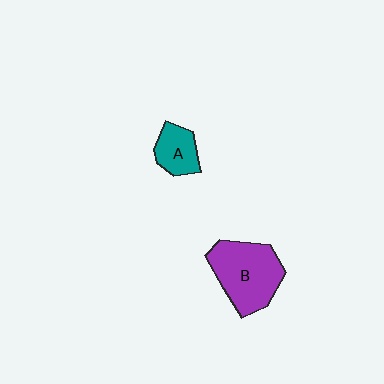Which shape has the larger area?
Shape B (purple).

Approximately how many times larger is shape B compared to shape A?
Approximately 2.2 times.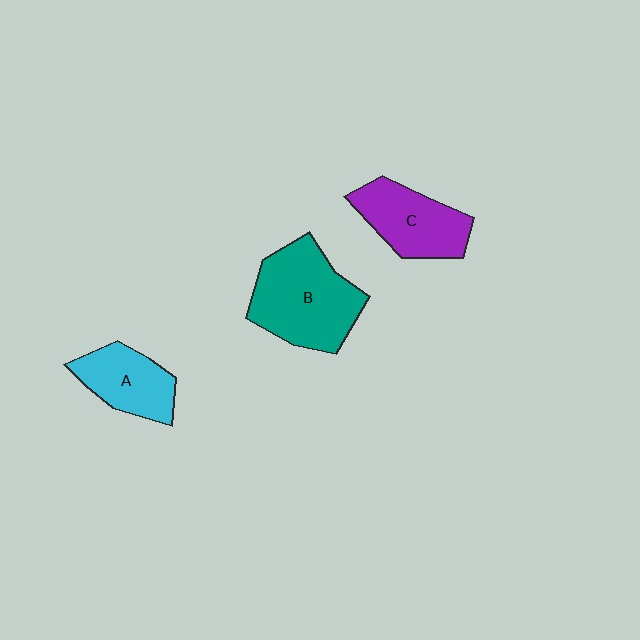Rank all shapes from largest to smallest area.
From largest to smallest: B (teal), C (purple), A (cyan).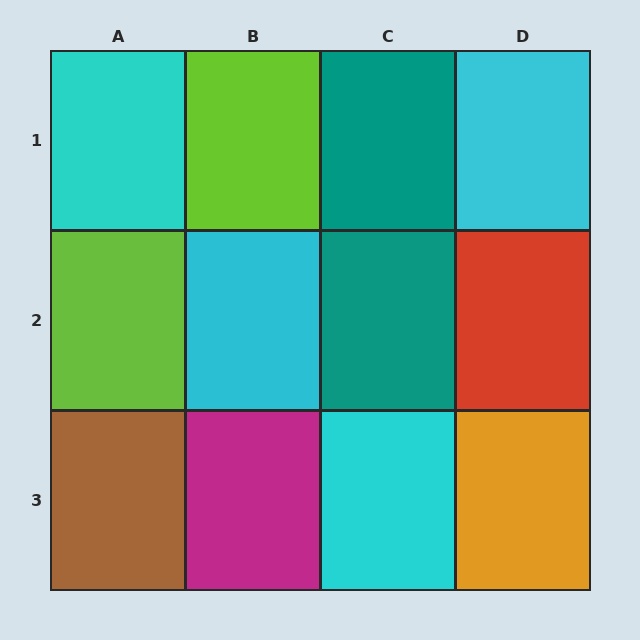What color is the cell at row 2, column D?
Red.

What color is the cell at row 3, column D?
Orange.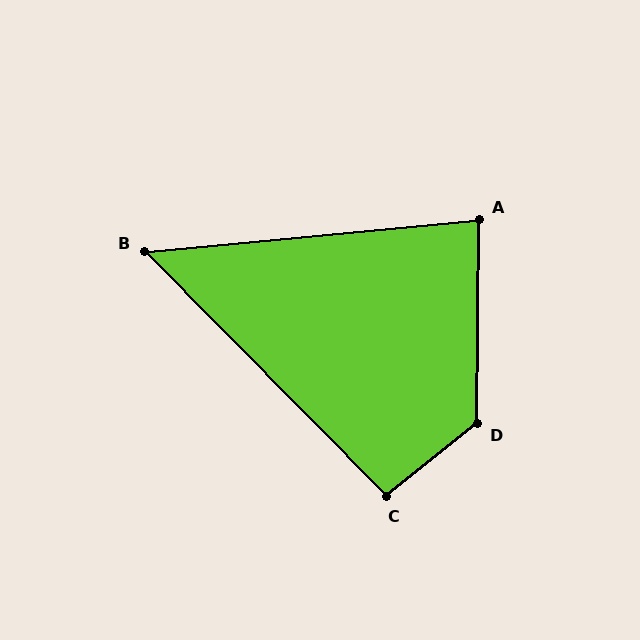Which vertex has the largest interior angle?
D, at approximately 129 degrees.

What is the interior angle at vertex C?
Approximately 96 degrees (obtuse).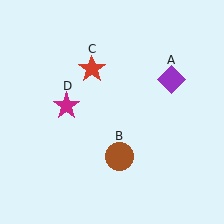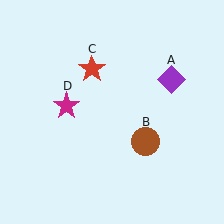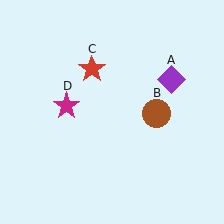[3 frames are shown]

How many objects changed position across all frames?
1 object changed position: brown circle (object B).